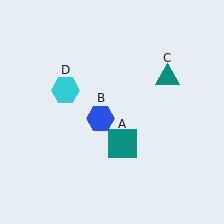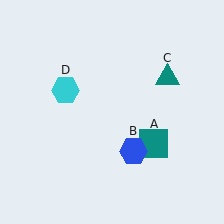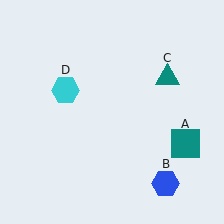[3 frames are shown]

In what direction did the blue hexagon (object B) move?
The blue hexagon (object B) moved down and to the right.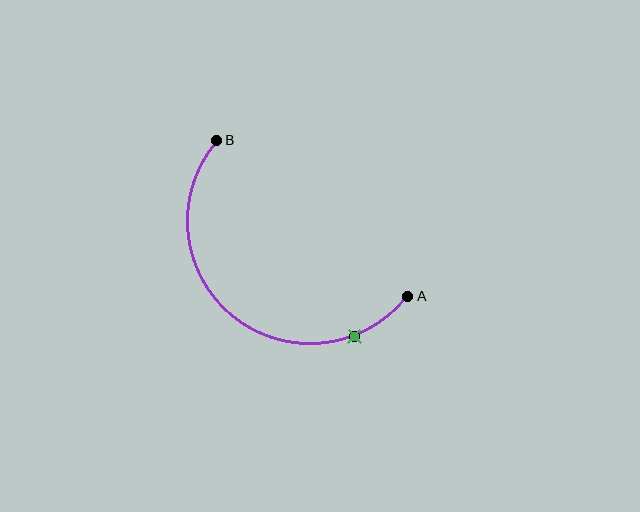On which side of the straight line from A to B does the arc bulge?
The arc bulges below and to the left of the straight line connecting A and B.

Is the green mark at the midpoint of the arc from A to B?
No. The green mark lies on the arc but is closer to endpoint A. The arc midpoint would be at the point on the curve equidistant along the arc from both A and B.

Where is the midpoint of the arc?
The arc midpoint is the point on the curve farthest from the straight line joining A and B. It sits below and to the left of that line.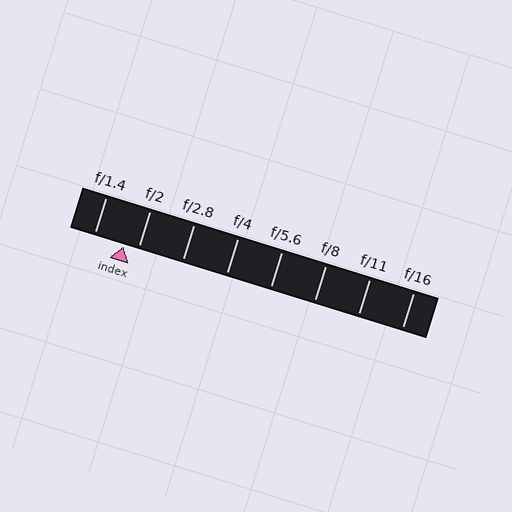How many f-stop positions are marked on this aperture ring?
There are 8 f-stop positions marked.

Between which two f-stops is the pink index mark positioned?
The index mark is between f/1.4 and f/2.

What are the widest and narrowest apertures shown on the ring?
The widest aperture shown is f/1.4 and the narrowest is f/16.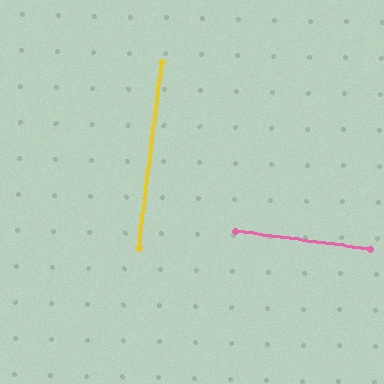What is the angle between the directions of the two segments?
Approximately 89 degrees.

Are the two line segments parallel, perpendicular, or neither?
Perpendicular — they meet at approximately 89°.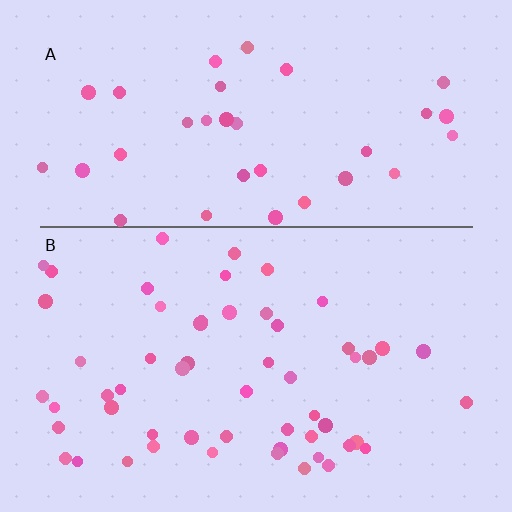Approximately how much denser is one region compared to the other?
Approximately 1.6× — region B over region A.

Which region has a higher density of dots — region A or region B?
B (the bottom).